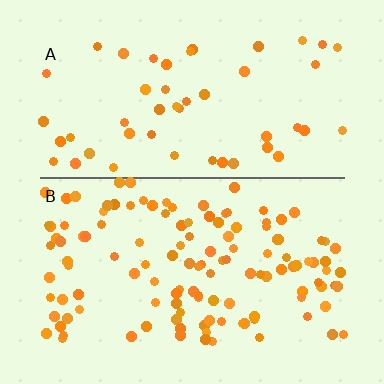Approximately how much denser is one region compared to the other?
Approximately 2.5× — region B over region A.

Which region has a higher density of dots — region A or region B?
B (the bottom).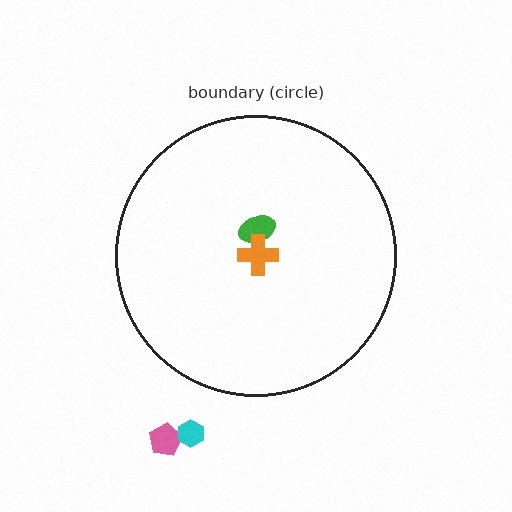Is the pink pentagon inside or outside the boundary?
Outside.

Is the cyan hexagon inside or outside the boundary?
Outside.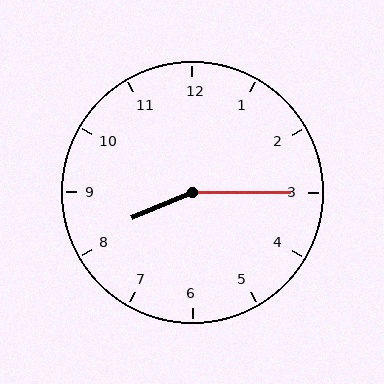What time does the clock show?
8:15.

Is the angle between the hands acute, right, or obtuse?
It is obtuse.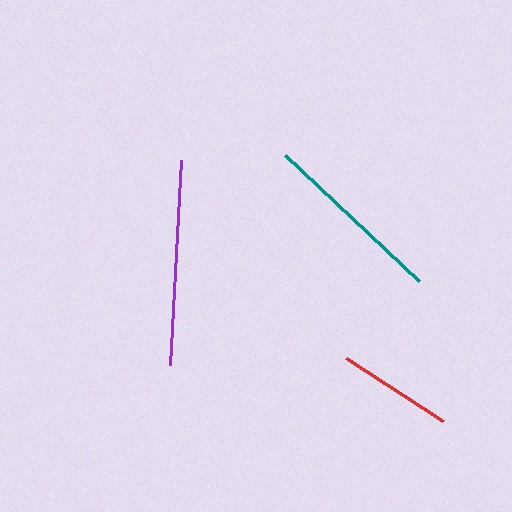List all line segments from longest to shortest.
From longest to shortest: purple, teal, red.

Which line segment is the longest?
The purple line is the longest at approximately 206 pixels.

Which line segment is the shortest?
The red line is the shortest at approximately 116 pixels.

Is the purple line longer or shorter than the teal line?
The purple line is longer than the teal line.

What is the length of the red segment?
The red segment is approximately 116 pixels long.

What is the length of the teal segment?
The teal segment is approximately 183 pixels long.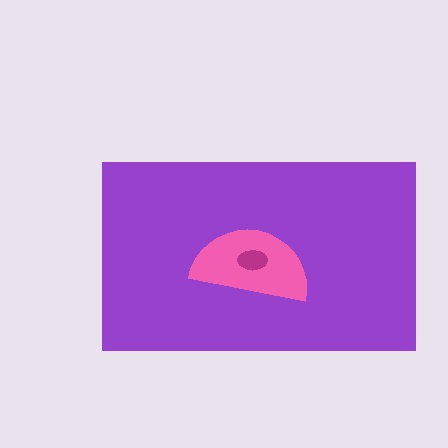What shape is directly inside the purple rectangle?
The pink semicircle.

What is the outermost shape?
The purple rectangle.